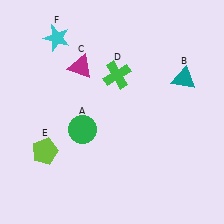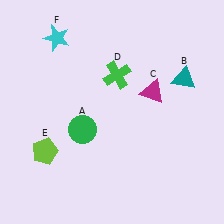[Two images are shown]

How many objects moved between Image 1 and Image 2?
1 object moved between the two images.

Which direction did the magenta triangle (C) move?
The magenta triangle (C) moved right.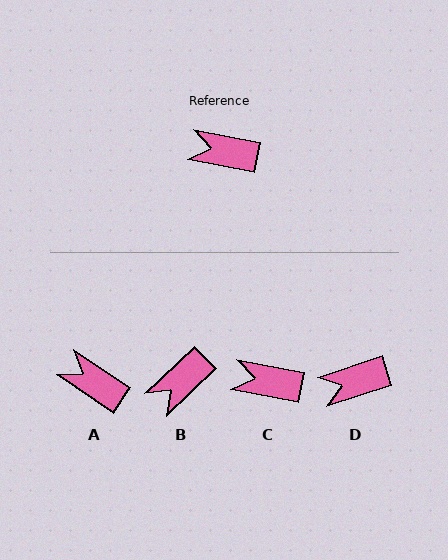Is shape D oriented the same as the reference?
No, it is off by about 29 degrees.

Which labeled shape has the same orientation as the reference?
C.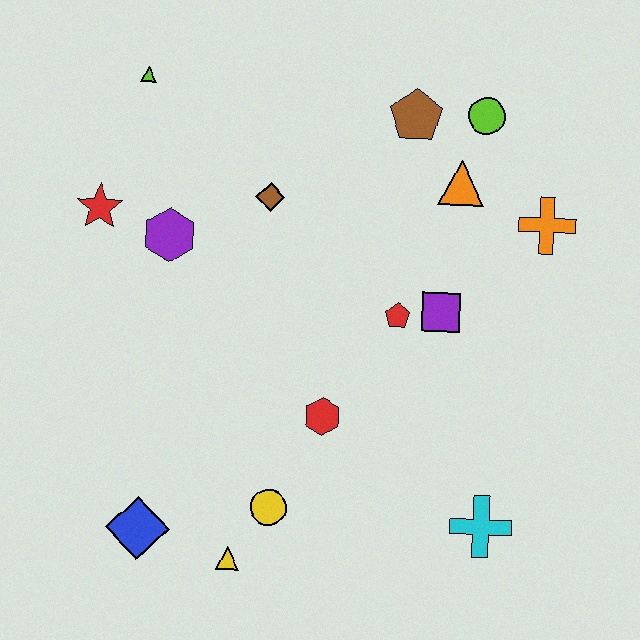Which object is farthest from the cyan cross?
The lime triangle is farthest from the cyan cross.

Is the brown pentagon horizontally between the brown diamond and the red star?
No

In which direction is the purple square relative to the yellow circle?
The purple square is above the yellow circle.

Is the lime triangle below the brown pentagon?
No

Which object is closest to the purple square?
The red pentagon is closest to the purple square.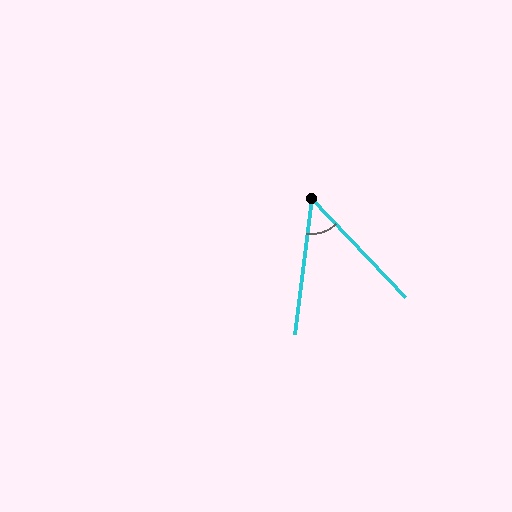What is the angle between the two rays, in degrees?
Approximately 51 degrees.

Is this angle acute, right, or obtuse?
It is acute.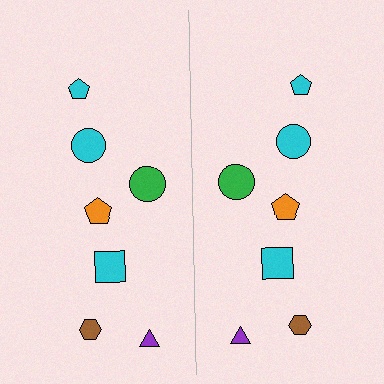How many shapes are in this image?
There are 14 shapes in this image.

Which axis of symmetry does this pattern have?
The pattern has a vertical axis of symmetry running through the center of the image.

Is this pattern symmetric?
Yes, this pattern has bilateral (reflection) symmetry.